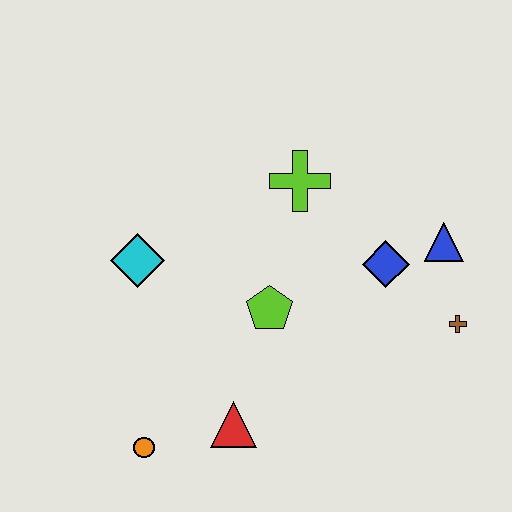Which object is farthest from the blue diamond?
The orange circle is farthest from the blue diamond.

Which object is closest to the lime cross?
The blue diamond is closest to the lime cross.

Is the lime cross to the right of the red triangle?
Yes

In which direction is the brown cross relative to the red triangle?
The brown cross is to the right of the red triangle.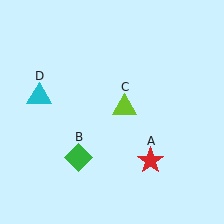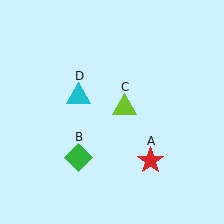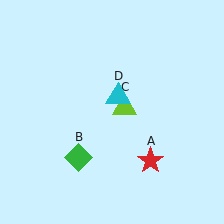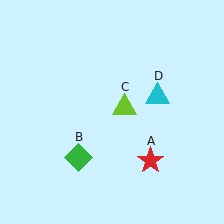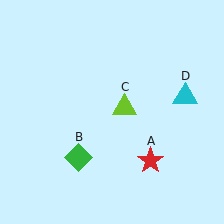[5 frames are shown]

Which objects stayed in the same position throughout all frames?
Red star (object A) and green diamond (object B) and lime triangle (object C) remained stationary.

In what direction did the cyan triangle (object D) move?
The cyan triangle (object D) moved right.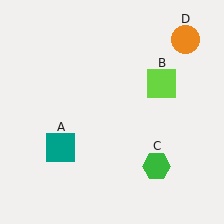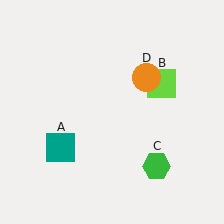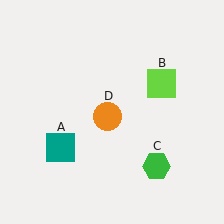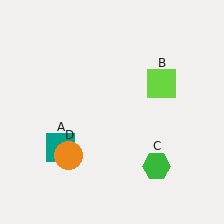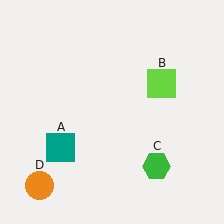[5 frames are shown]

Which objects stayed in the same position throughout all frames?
Teal square (object A) and lime square (object B) and green hexagon (object C) remained stationary.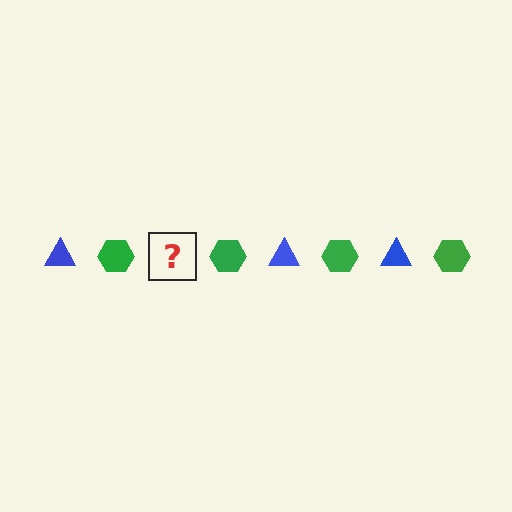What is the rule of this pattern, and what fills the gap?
The rule is that the pattern alternates between blue triangle and green hexagon. The gap should be filled with a blue triangle.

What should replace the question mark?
The question mark should be replaced with a blue triangle.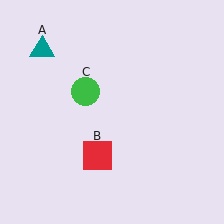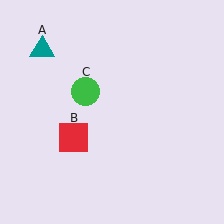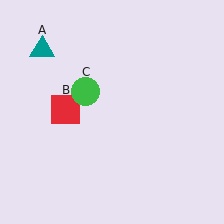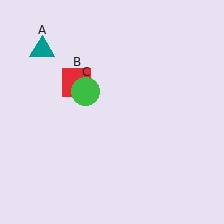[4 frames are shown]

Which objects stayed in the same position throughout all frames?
Teal triangle (object A) and green circle (object C) remained stationary.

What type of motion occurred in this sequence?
The red square (object B) rotated clockwise around the center of the scene.